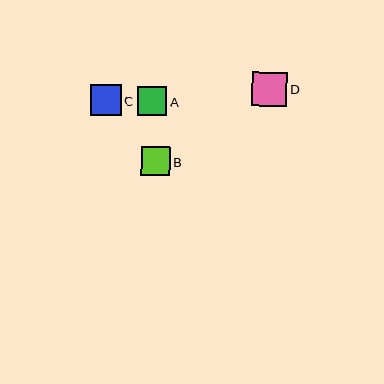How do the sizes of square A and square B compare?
Square A and square B are approximately the same size.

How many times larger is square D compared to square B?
Square D is approximately 1.2 times the size of square B.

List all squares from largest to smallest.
From largest to smallest: D, C, A, B.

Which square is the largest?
Square D is the largest with a size of approximately 35 pixels.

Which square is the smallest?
Square B is the smallest with a size of approximately 29 pixels.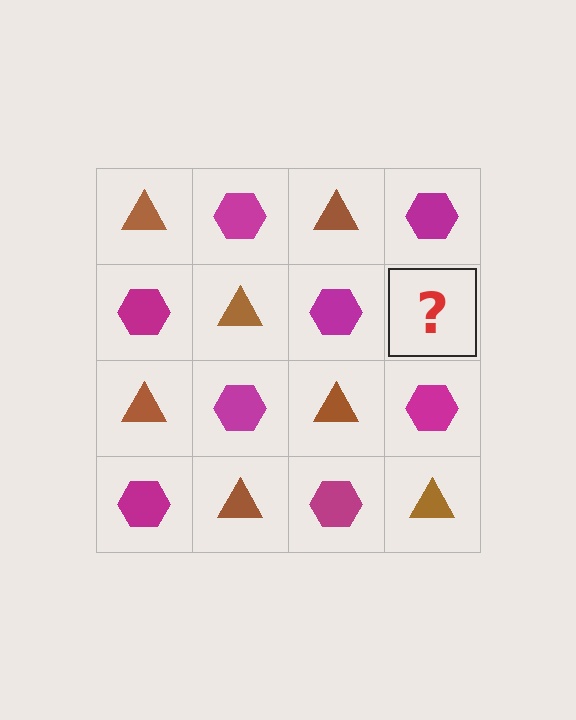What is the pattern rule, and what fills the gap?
The rule is that it alternates brown triangle and magenta hexagon in a checkerboard pattern. The gap should be filled with a brown triangle.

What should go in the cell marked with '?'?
The missing cell should contain a brown triangle.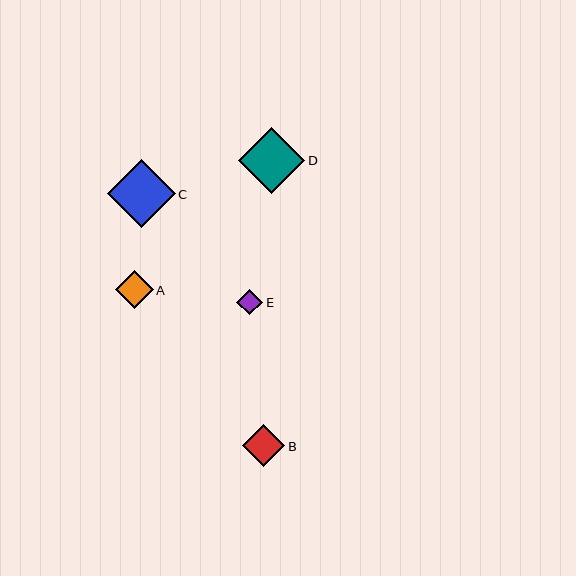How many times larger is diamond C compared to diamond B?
Diamond C is approximately 1.6 times the size of diamond B.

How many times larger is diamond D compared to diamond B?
Diamond D is approximately 1.6 times the size of diamond B.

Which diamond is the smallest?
Diamond E is the smallest with a size of approximately 26 pixels.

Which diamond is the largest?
Diamond C is the largest with a size of approximately 67 pixels.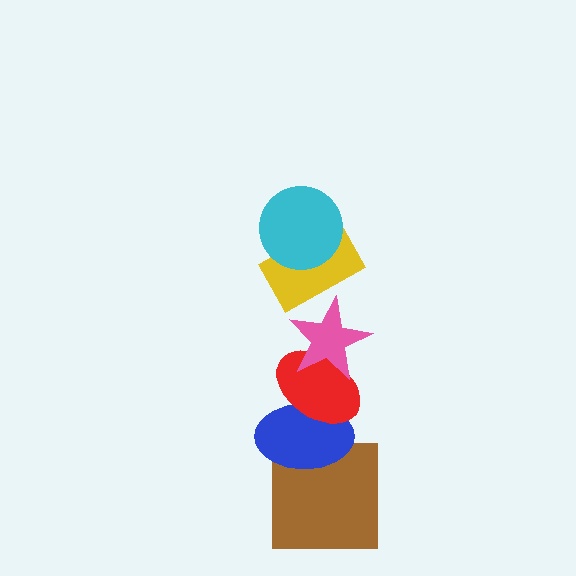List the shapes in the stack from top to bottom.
From top to bottom: the cyan circle, the yellow rectangle, the pink star, the red ellipse, the blue ellipse, the brown square.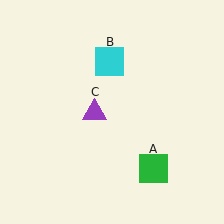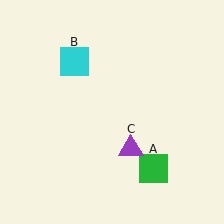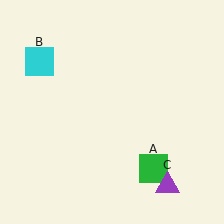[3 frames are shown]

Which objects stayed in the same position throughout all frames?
Green square (object A) remained stationary.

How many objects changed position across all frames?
2 objects changed position: cyan square (object B), purple triangle (object C).